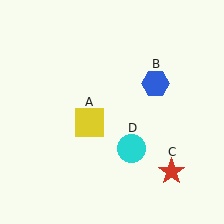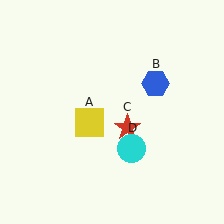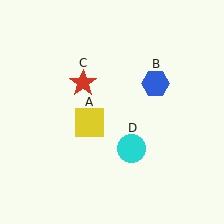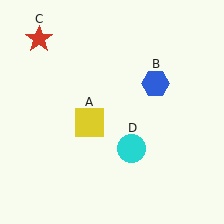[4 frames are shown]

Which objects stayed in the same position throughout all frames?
Yellow square (object A) and blue hexagon (object B) and cyan circle (object D) remained stationary.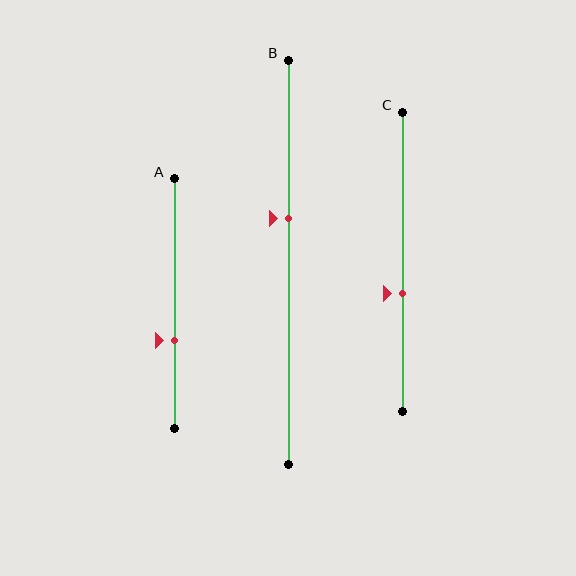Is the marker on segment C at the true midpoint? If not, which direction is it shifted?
No, the marker on segment C is shifted downward by about 11% of the segment length.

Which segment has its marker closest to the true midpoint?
Segment C has its marker closest to the true midpoint.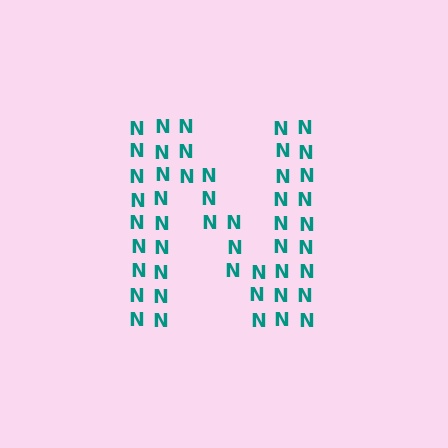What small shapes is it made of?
It is made of small letter N's.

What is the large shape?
The large shape is the letter N.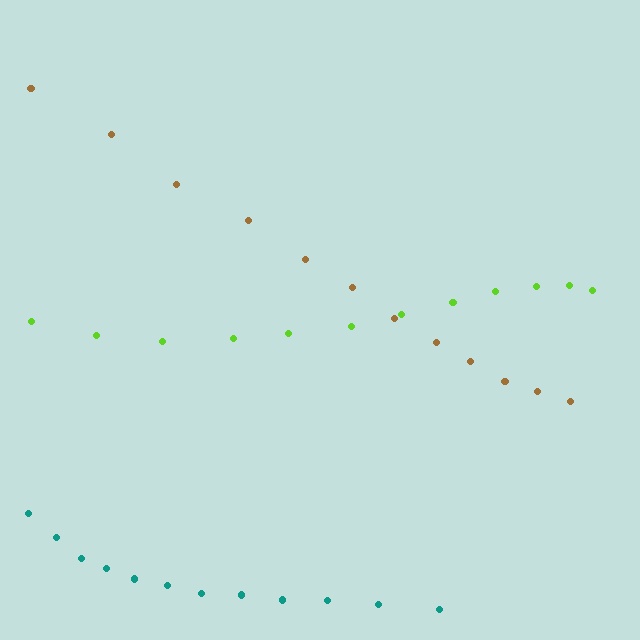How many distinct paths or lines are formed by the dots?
There are 3 distinct paths.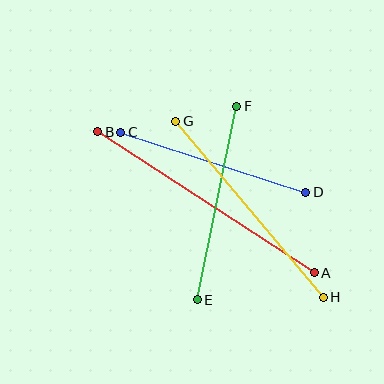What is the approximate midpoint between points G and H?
The midpoint is at approximately (249, 209) pixels.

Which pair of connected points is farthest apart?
Points A and B are farthest apart.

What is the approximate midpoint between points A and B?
The midpoint is at approximately (206, 202) pixels.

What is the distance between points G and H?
The distance is approximately 230 pixels.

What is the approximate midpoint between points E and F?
The midpoint is at approximately (217, 203) pixels.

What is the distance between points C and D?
The distance is approximately 194 pixels.